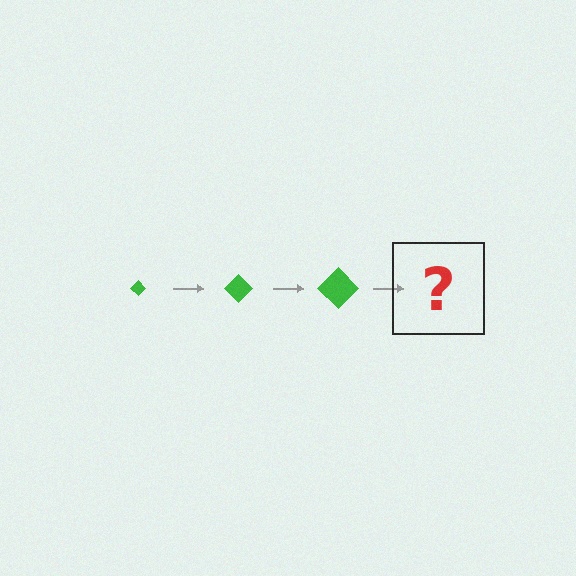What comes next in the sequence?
The next element should be a green diamond, larger than the previous one.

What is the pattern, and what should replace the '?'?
The pattern is that the diamond gets progressively larger each step. The '?' should be a green diamond, larger than the previous one.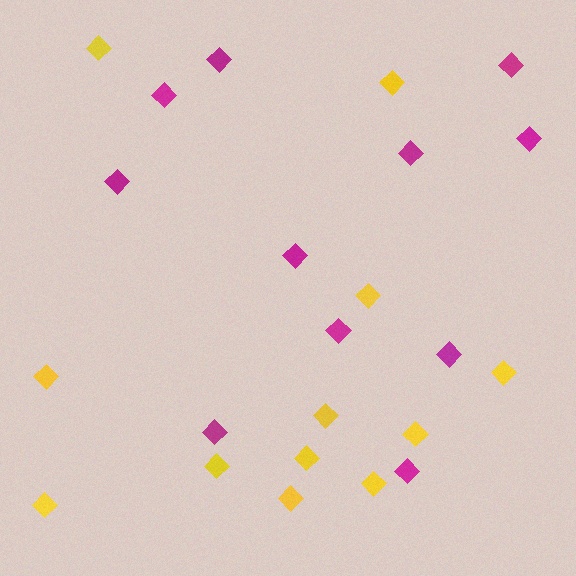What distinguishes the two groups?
There are 2 groups: one group of yellow diamonds (12) and one group of magenta diamonds (11).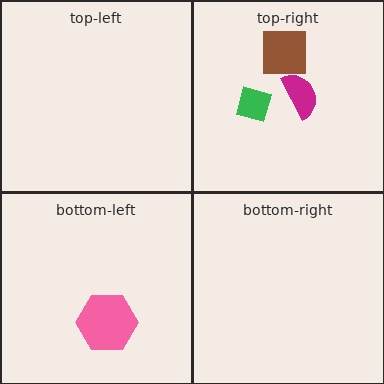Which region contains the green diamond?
The top-right region.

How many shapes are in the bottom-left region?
1.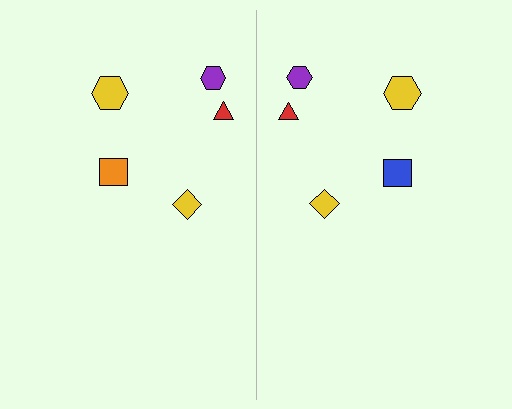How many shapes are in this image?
There are 10 shapes in this image.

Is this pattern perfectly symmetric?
No, the pattern is not perfectly symmetric. The blue square on the right side breaks the symmetry — its mirror counterpart is orange.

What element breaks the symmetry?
The blue square on the right side breaks the symmetry — its mirror counterpart is orange.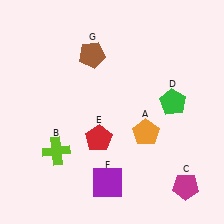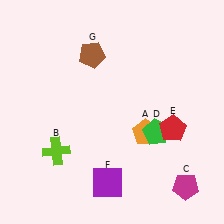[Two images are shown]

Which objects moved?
The objects that moved are: the green pentagon (D), the red pentagon (E).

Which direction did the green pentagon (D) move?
The green pentagon (D) moved down.